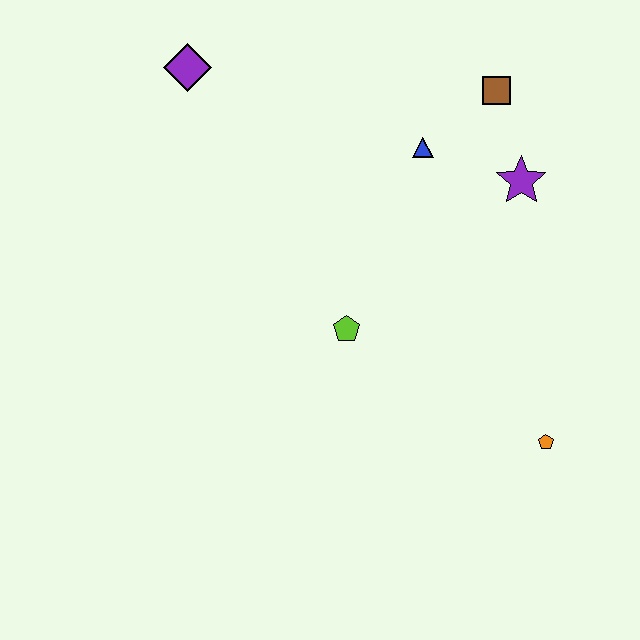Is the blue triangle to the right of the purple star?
No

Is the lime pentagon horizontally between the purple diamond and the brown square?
Yes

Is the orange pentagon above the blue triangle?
No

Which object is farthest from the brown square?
The orange pentagon is farthest from the brown square.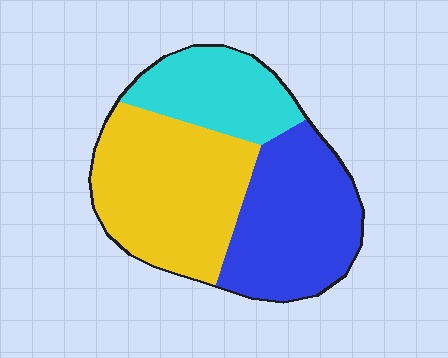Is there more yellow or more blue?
Yellow.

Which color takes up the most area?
Yellow, at roughly 40%.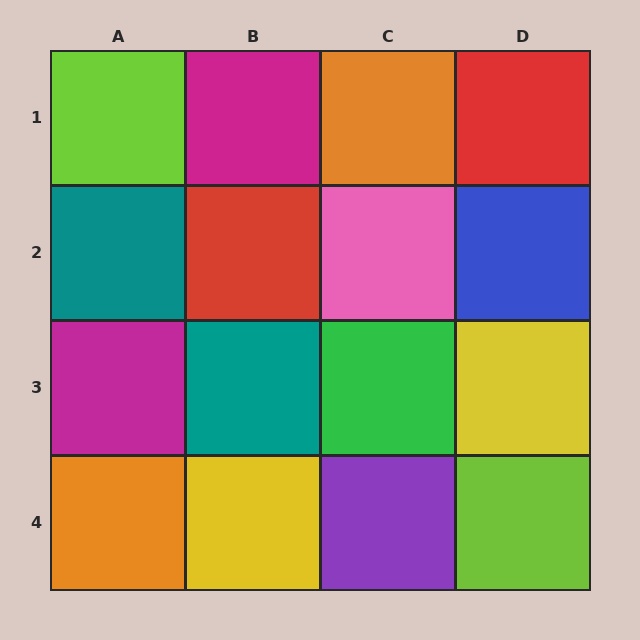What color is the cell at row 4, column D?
Lime.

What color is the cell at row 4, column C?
Purple.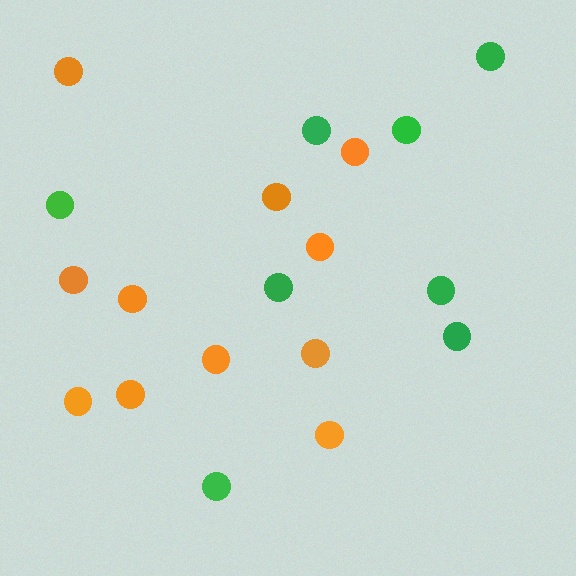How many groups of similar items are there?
There are 2 groups: one group of orange circles (11) and one group of green circles (8).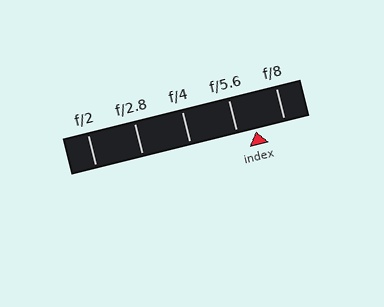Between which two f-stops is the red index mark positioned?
The index mark is between f/5.6 and f/8.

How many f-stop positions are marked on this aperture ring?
There are 5 f-stop positions marked.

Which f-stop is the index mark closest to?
The index mark is closest to f/5.6.